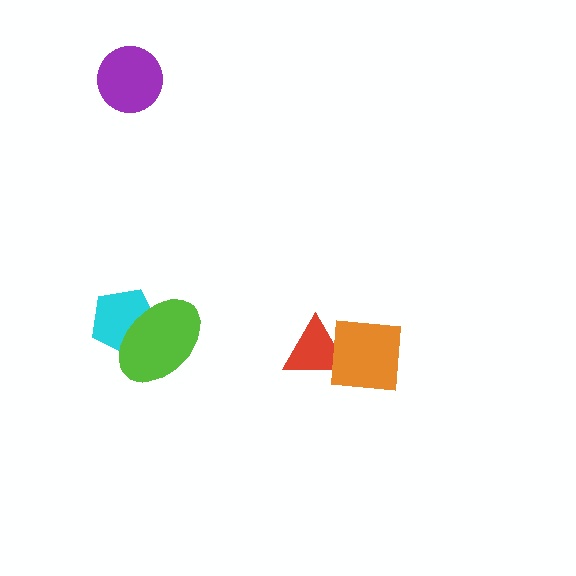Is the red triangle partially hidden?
Yes, it is partially covered by another shape.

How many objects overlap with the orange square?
1 object overlaps with the orange square.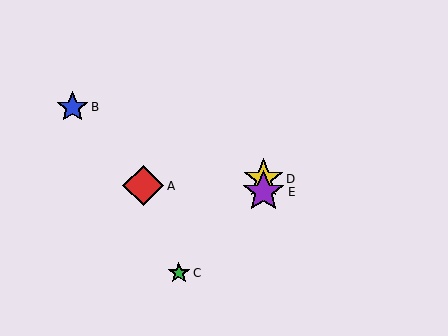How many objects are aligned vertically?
2 objects (D, E) are aligned vertically.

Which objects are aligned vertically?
Objects D, E are aligned vertically.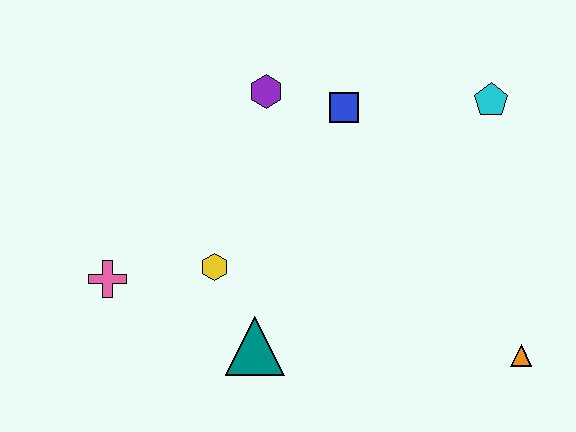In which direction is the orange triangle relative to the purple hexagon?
The orange triangle is below the purple hexagon.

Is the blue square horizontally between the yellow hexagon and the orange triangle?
Yes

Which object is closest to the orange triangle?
The cyan pentagon is closest to the orange triangle.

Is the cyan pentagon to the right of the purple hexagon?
Yes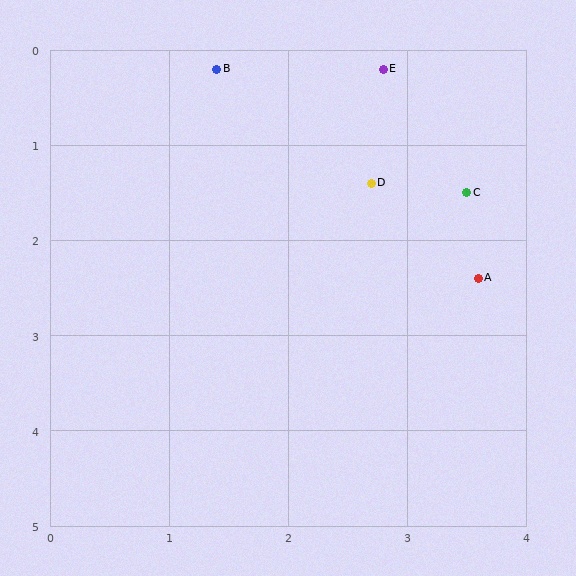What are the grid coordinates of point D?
Point D is at approximately (2.7, 1.4).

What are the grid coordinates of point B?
Point B is at approximately (1.4, 0.2).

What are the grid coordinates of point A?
Point A is at approximately (3.6, 2.4).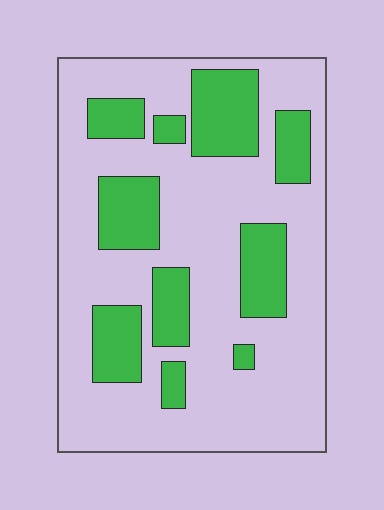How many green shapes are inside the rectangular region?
10.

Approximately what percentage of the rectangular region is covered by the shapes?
Approximately 30%.